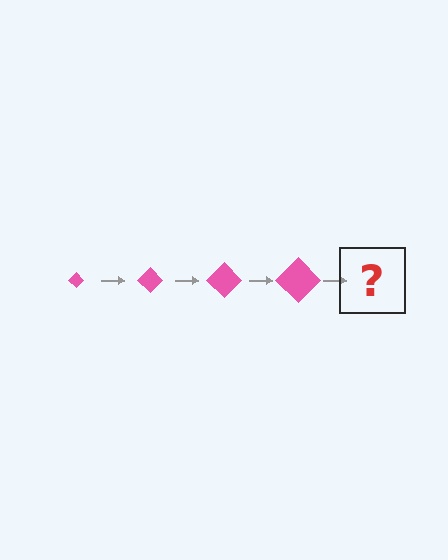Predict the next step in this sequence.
The next step is a pink diamond, larger than the previous one.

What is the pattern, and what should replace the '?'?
The pattern is that the diamond gets progressively larger each step. The '?' should be a pink diamond, larger than the previous one.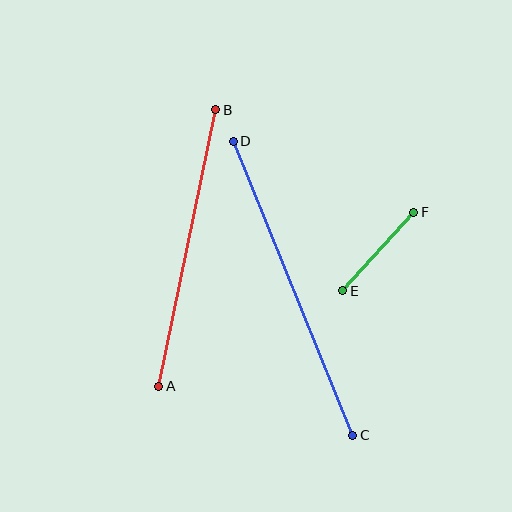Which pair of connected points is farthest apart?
Points C and D are farthest apart.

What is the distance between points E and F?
The distance is approximately 106 pixels.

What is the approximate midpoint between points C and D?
The midpoint is at approximately (293, 288) pixels.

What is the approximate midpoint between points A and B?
The midpoint is at approximately (187, 248) pixels.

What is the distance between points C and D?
The distance is approximately 317 pixels.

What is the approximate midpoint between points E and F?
The midpoint is at approximately (378, 251) pixels.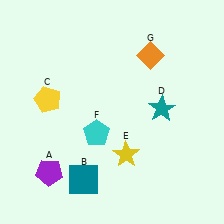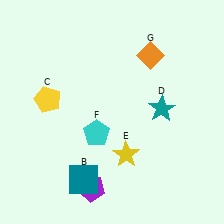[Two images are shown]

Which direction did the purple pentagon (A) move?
The purple pentagon (A) moved right.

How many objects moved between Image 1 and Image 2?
1 object moved between the two images.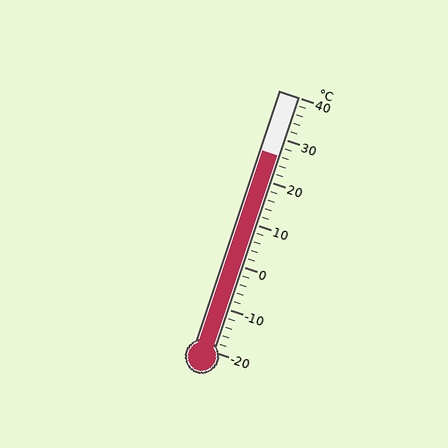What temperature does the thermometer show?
The thermometer shows approximately 26°C.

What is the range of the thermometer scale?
The thermometer scale ranges from -20°C to 40°C.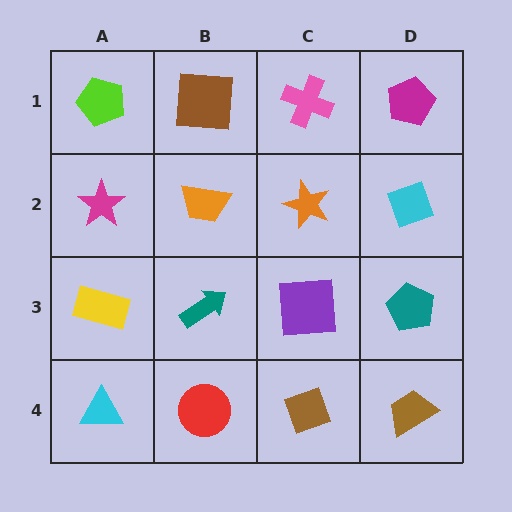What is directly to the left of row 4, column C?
A red circle.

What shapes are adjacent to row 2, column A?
A lime pentagon (row 1, column A), a yellow rectangle (row 3, column A), an orange trapezoid (row 2, column B).